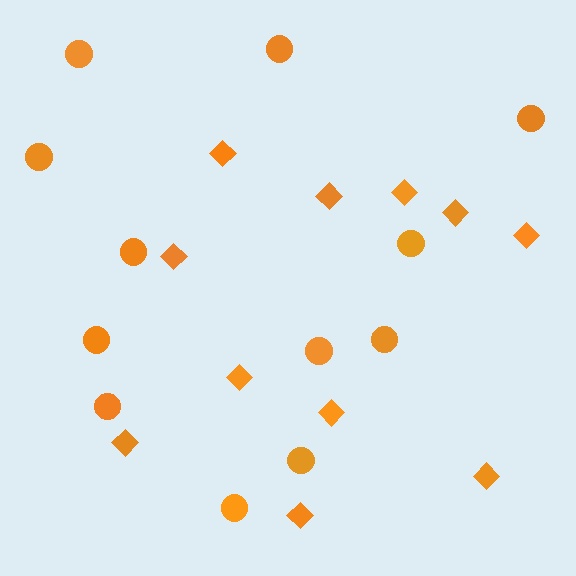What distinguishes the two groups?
There are 2 groups: one group of circles (12) and one group of diamonds (11).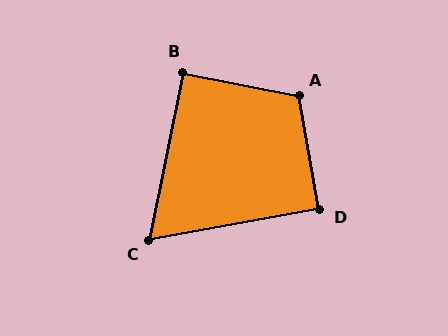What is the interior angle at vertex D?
Approximately 90 degrees (approximately right).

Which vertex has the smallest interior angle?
C, at approximately 68 degrees.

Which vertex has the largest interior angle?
A, at approximately 112 degrees.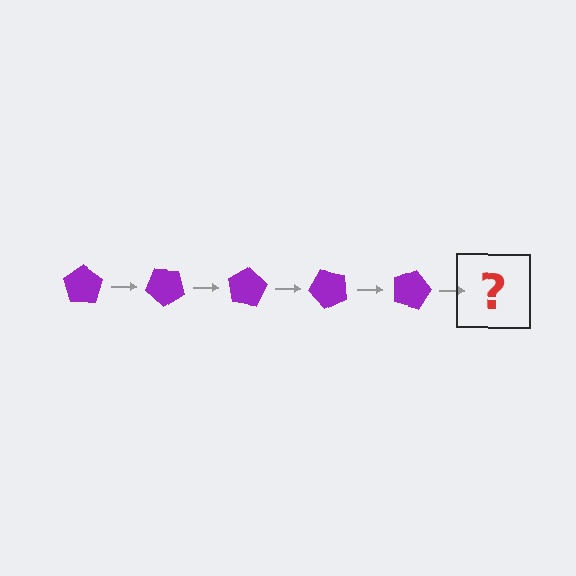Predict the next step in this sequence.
The next step is a purple pentagon rotated 200 degrees.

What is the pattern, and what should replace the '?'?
The pattern is that the pentagon rotates 40 degrees each step. The '?' should be a purple pentagon rotated 200 degrees.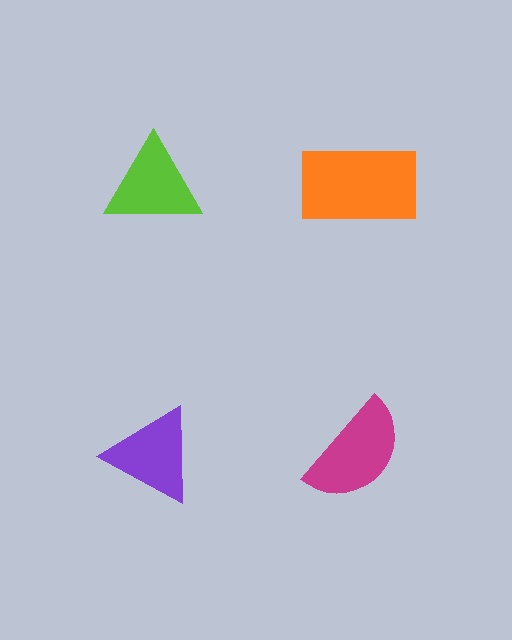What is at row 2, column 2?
A magenta semicircle.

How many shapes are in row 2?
2 shapes.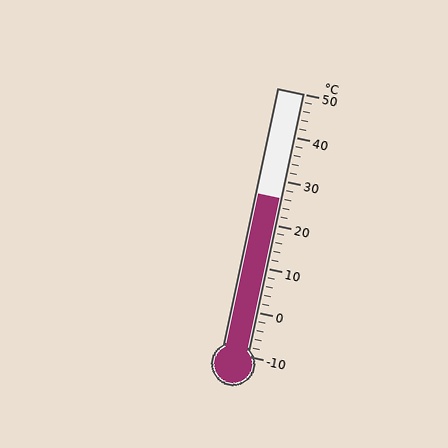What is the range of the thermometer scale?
The thermometer scale ranges from -10°C to 50°C.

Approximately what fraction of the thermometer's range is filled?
The thermometer is filled to approximately 60% of its range.